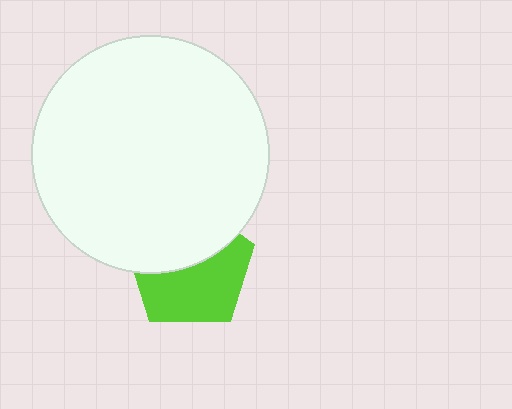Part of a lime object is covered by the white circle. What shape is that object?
It is a pentagon.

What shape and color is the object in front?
The object in front is a white circle.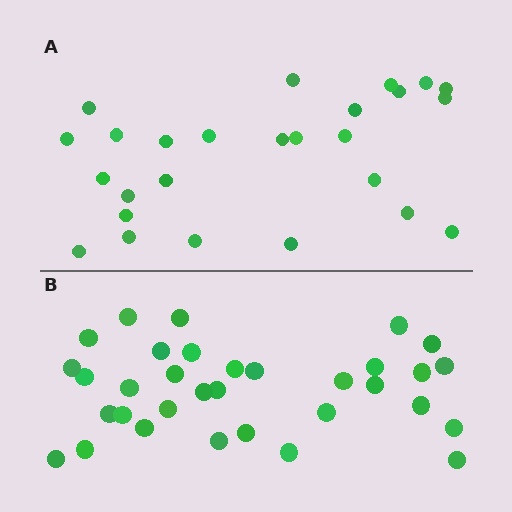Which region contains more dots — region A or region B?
Region B (the bottom region) has more dots.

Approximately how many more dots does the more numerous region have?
Region B has roughly 8 or so more dots than region A.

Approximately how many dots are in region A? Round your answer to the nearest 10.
About 30 dots. (The exact count is 26, which rounds to 30.)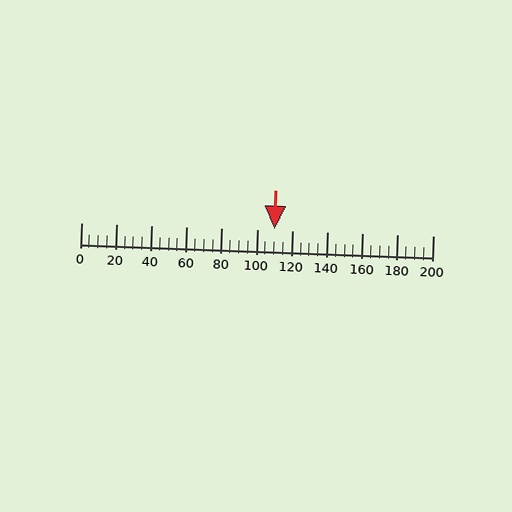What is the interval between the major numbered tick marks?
The major tick marks are spaced 20 units apart.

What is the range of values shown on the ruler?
The ruler shows values from 0 to 200.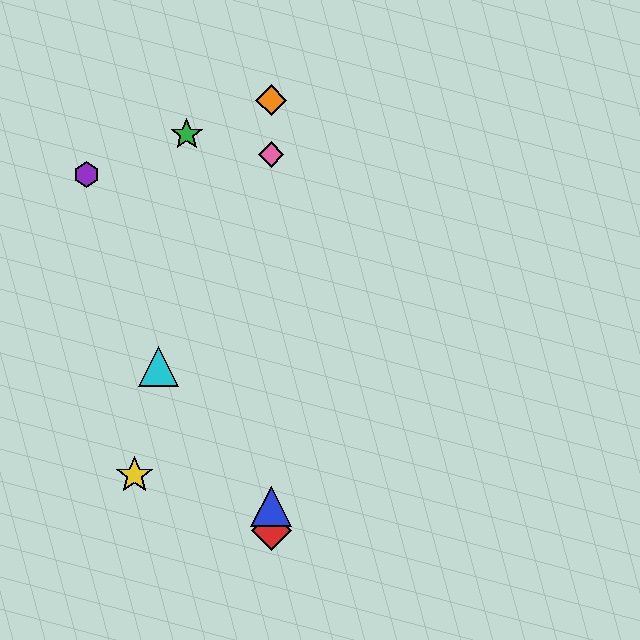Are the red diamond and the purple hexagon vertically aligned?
No, the red diamond is at x≈271 and the purple hexagon is at x≈87.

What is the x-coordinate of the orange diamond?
The orange diamond is at x≈271.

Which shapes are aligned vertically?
The red diamond, the blue triangle, the orange diamond, the pink diamond are aligned vertically.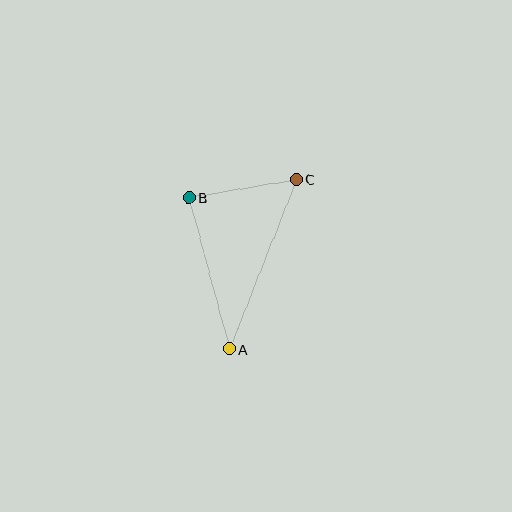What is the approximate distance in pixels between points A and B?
The distance between A and B is approximately 157 pixels.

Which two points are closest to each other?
Points B and C are closest to each other.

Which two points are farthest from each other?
Points A and C are farthest from each other.